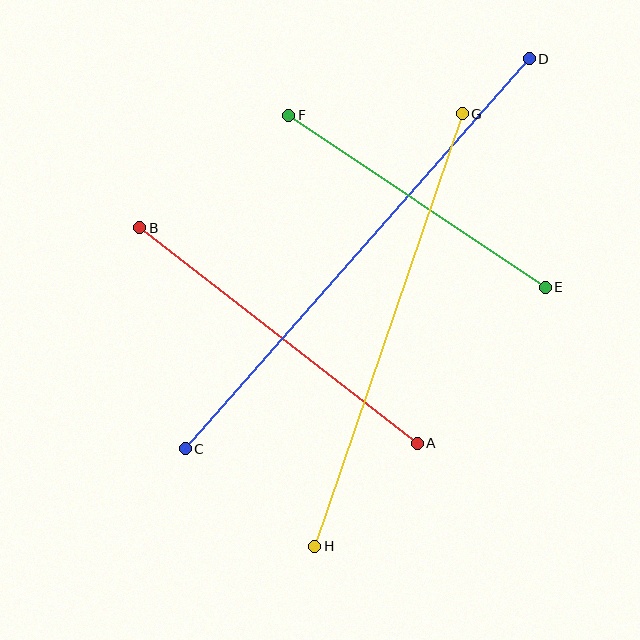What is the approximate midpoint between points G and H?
The midpoint is at approximately (388, 330) pixels.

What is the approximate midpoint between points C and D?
The midpoint is at approximately (357, 254) pixels.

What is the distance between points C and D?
The distance is approximately 520 pixels.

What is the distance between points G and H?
The distance is approximately 457 pixels.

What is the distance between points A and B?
The distance is approximately 351 pixels.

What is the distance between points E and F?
The distance is approximately 309 pixels.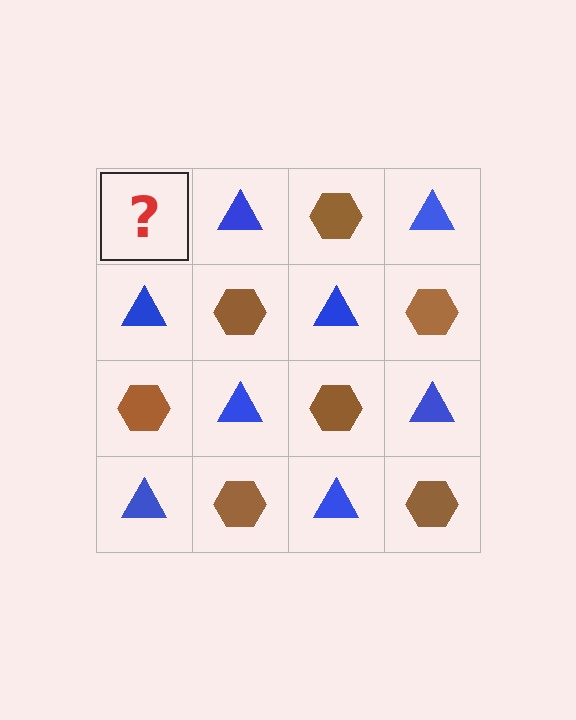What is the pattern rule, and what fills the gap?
The rule is that it alternates brown hexagon and blue triangle in a checkerboard pattern. The gap should be filled with a brown hexagon.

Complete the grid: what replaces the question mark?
The question mark should be replaced with a brown hexagon.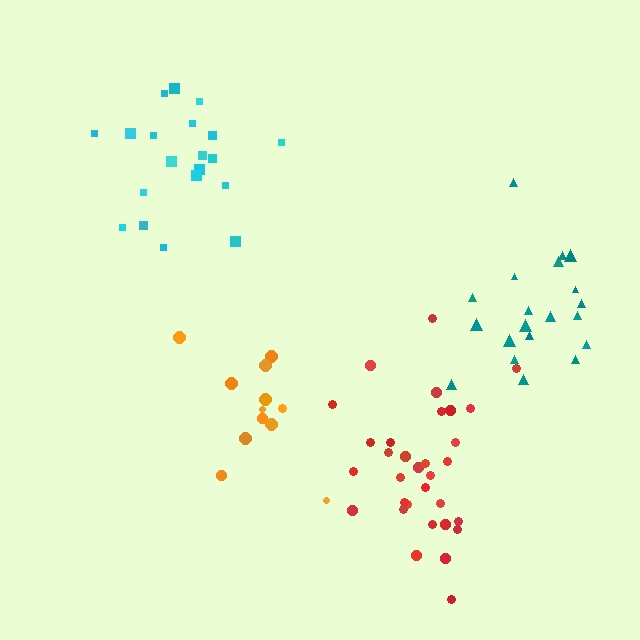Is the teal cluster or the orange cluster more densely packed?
Teal.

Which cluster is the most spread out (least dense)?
Cyan.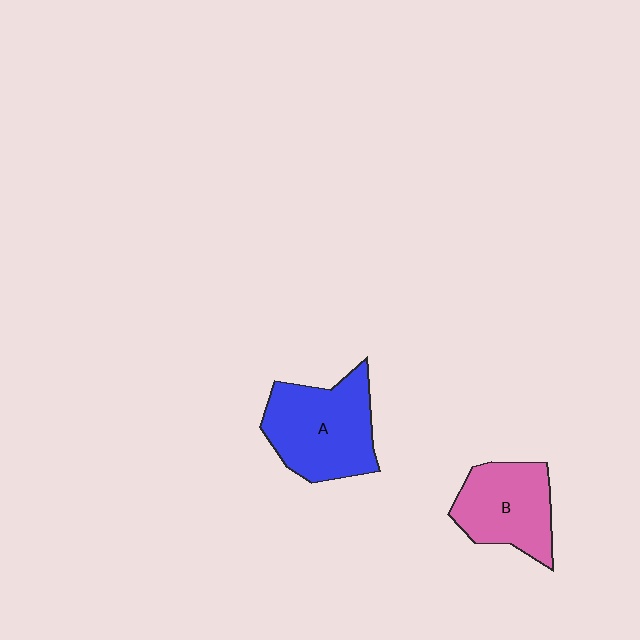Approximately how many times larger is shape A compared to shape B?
Approximately 1.2 times.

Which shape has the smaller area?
Shape B (pink).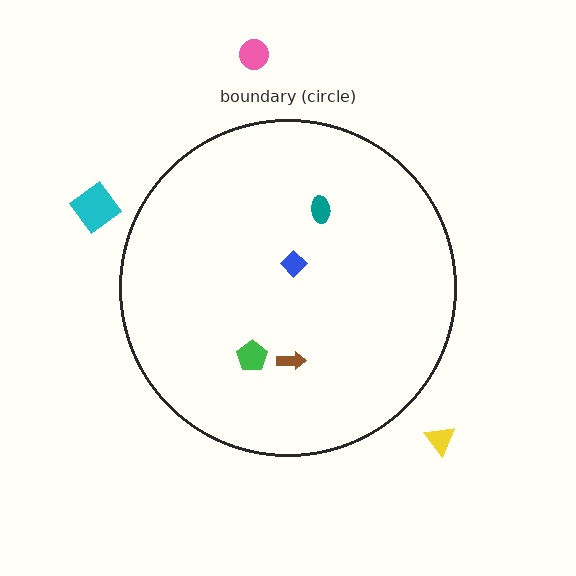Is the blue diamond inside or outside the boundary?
Inside.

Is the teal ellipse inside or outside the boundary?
Inside.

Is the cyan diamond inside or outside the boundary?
Outside.